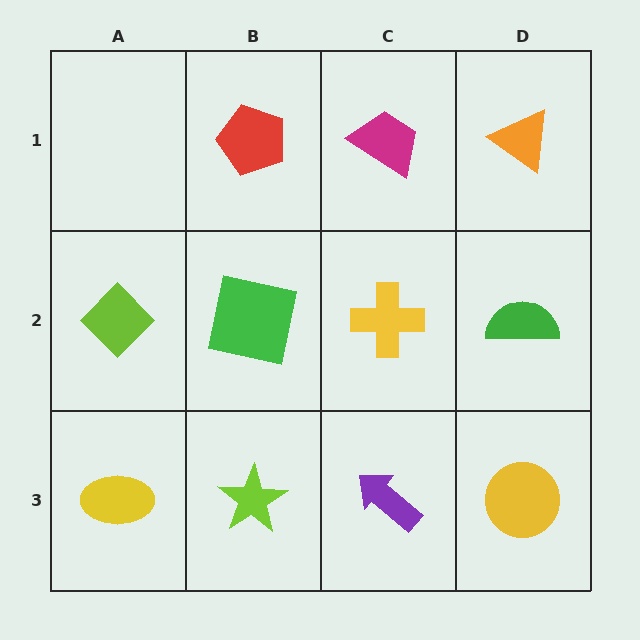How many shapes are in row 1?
3 shapes.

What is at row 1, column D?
An orange triangle.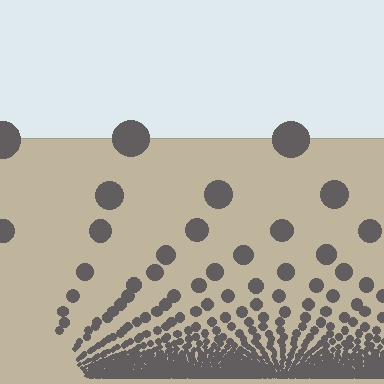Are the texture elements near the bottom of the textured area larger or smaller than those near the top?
Smaller. The gradient is inverted — elements near the bottom are smaller and denser.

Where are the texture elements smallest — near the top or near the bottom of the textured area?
Near the bottom.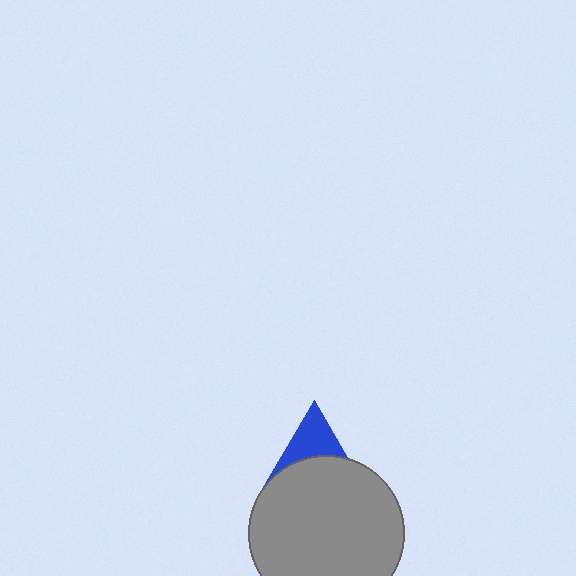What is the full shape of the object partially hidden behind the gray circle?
The partially hidden object is a blue triangle.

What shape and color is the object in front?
The object in front is a gray circle.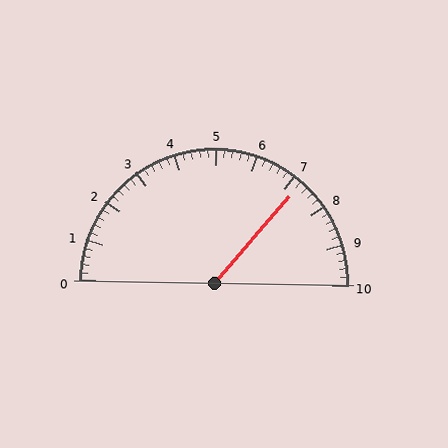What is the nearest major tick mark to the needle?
The nearest major tick mark is 7.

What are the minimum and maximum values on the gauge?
The gauge ranges from 0 to 10.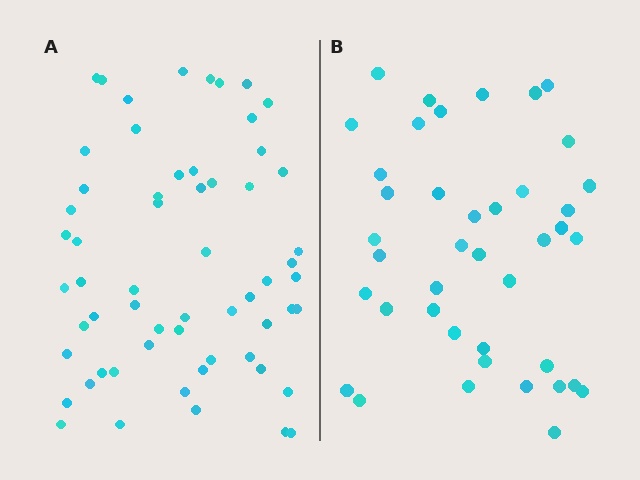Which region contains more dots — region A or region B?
Region A (the left region) has more dots.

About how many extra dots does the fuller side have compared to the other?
Region A has approximately 20 more dots than region B.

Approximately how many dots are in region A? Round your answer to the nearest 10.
About 60 dots.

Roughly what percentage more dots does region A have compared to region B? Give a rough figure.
About 45% more.